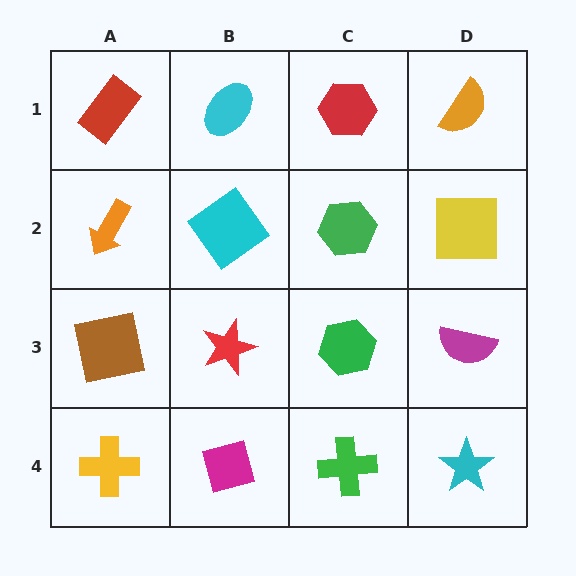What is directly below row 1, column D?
A yellow square.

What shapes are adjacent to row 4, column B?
A red star (row 3, column B), a yellow cross (row 4, column A), a green cross (row 4, column C).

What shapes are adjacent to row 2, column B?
A cyan ellipse (row 1, column B), a red star (row 3, column B), an orange arrow (row 2, column A), a green hexagon (row 2, column C).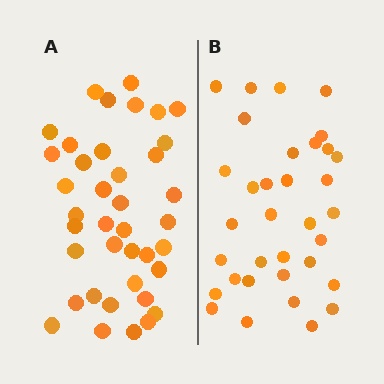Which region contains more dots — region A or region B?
Region A (the left region) has more dots.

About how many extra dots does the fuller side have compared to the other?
Region A has about 5 more dots than region B.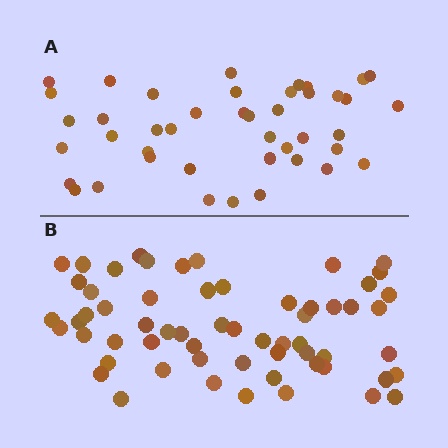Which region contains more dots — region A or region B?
Region B (the bottom region) has more dots.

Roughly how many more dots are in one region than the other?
Region B has approximately 15 more dots than region A.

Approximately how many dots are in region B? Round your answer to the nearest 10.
About 60 dots.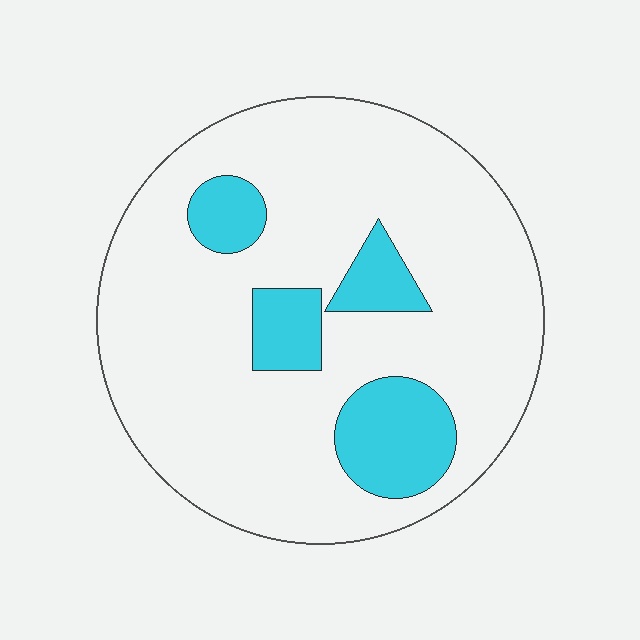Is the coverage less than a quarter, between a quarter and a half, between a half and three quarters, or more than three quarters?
Less than a quarter.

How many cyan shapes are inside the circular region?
4.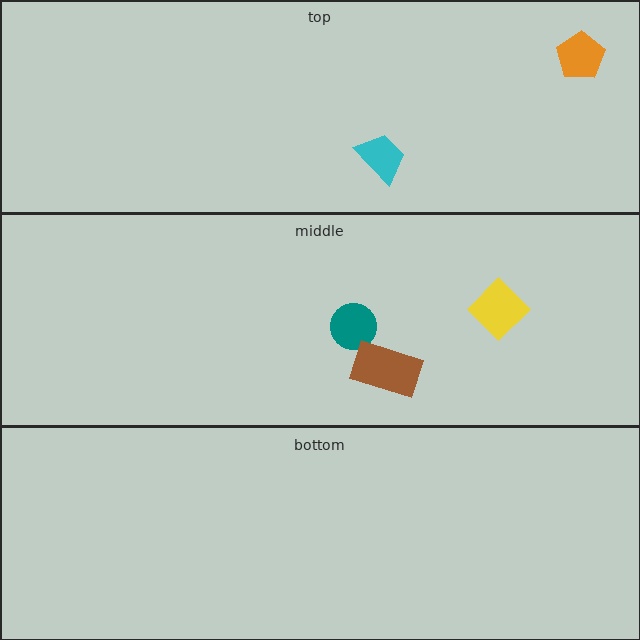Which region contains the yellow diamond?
The middle region.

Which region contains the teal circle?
The middle region.